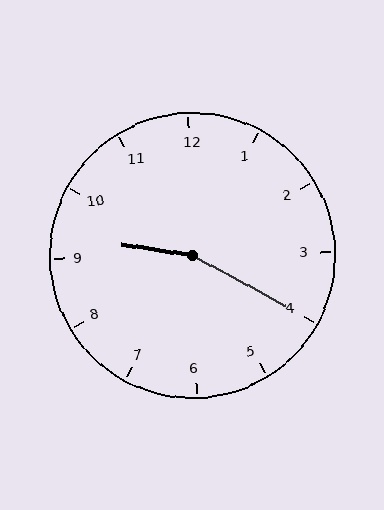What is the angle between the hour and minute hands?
Approximately 160 degrees.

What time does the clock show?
9:20.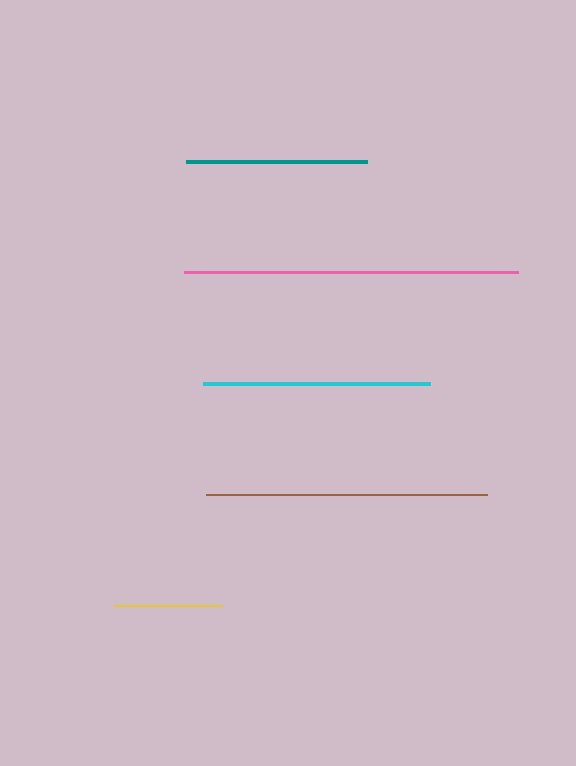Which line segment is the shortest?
The yellow line is the shortest at approximately 108 pixels.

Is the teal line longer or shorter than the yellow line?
The teal line is longer than the yellow line.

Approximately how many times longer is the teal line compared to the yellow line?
The teal line is approximately 1.7 times the length of the yellow line.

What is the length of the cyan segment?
The cyan segment is approximately 228 pixels long.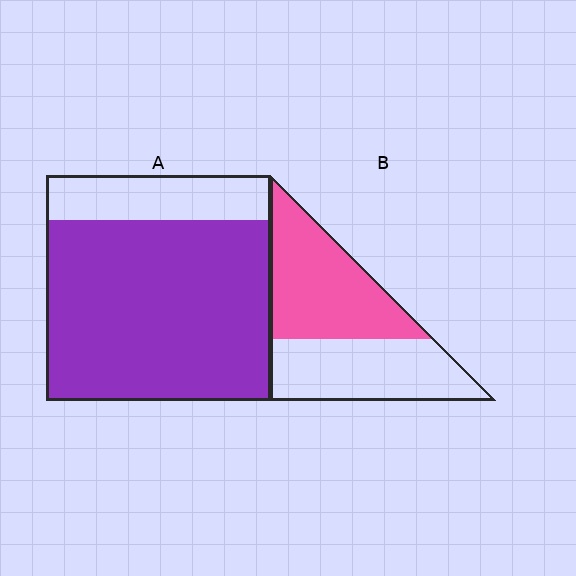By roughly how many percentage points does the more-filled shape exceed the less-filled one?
By roughly 25 percentage points (A over B).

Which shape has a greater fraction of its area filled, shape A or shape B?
Shape A.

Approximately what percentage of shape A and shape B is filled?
A is approximately 80% and B is approximately 55%.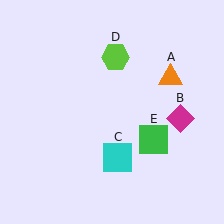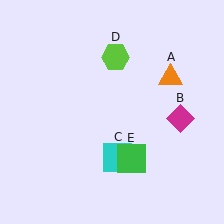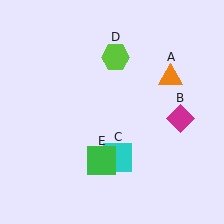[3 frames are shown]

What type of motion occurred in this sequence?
The green square (object E) rotated clockwise around the center of the scene.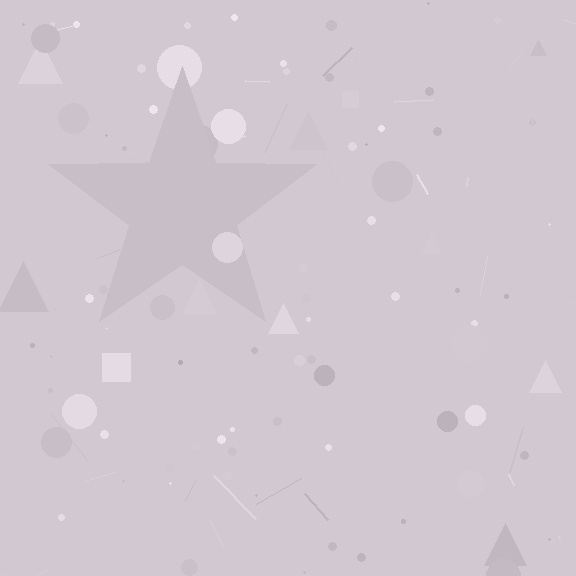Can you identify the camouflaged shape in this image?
The camouflaged shape is a star.